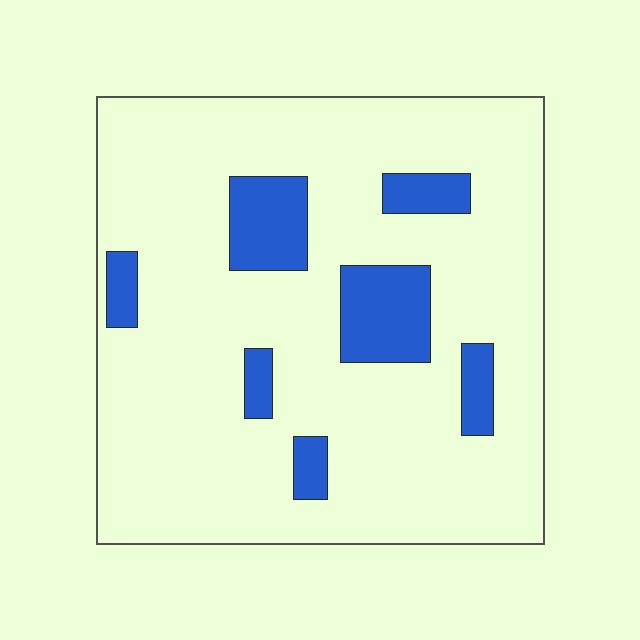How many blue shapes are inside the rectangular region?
7.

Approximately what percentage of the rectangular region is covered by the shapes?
Approximately 15%.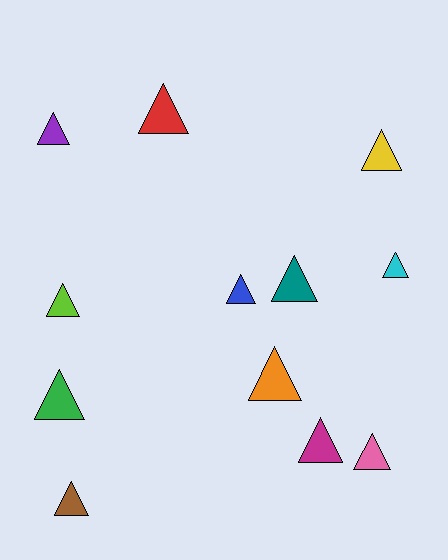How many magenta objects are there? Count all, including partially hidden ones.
There is 1 magenta object.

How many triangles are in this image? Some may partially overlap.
There are 12 triangles.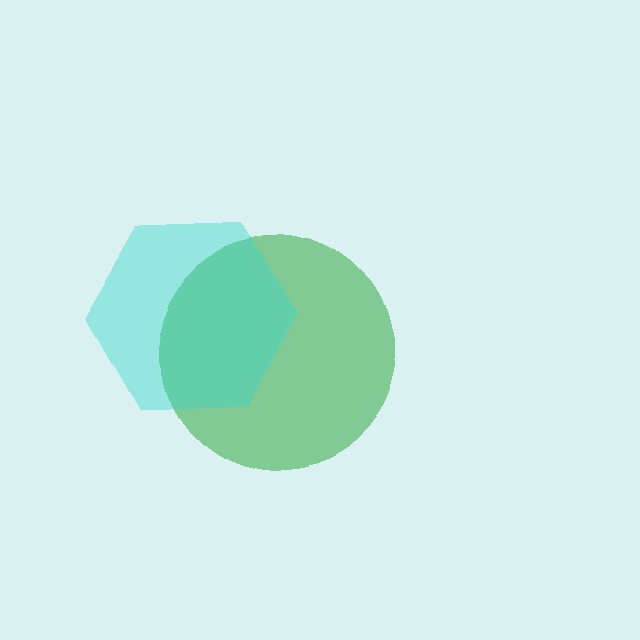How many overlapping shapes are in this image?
There are 2 overlapping shapes in the image.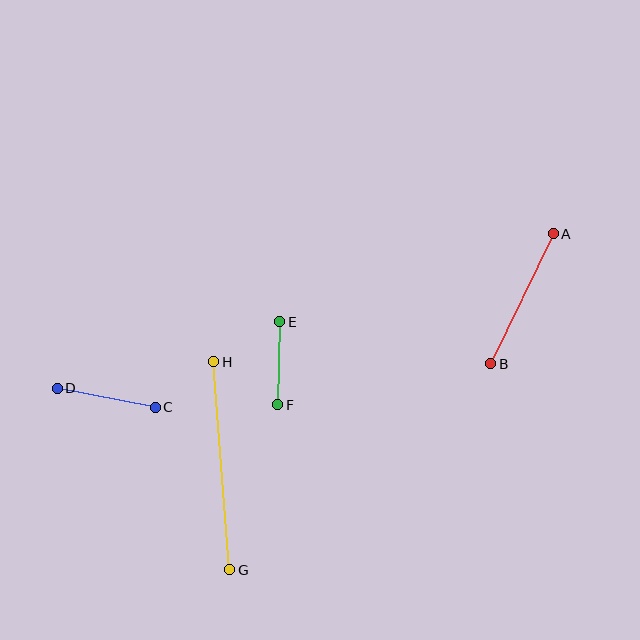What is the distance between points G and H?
The distance is approximately 209 pixels.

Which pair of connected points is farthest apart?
Points G and H are farthest apart.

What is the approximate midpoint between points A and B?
The midpoint is at approximately (522, 299) pixels.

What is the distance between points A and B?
The distance is approximately 144 pixels.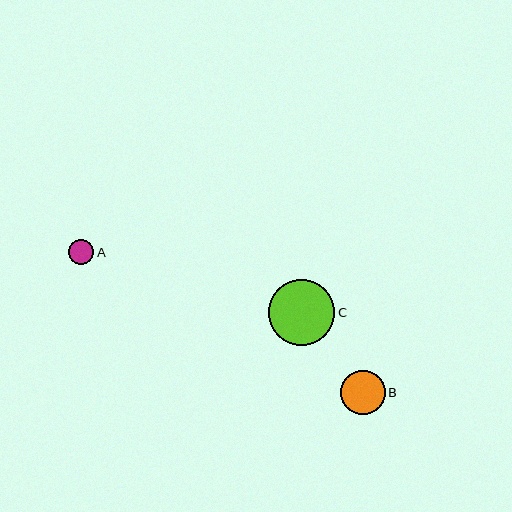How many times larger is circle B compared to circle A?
Circle B is approximately 1.8 times the size of circle A.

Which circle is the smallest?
Circle A is the smallest with a size of approximately 25 pixels.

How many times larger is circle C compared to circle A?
Circle C is approximately 2.7 times the size of circle A.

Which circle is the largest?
Circle C is the largest with a size of approximately 66 pixels.